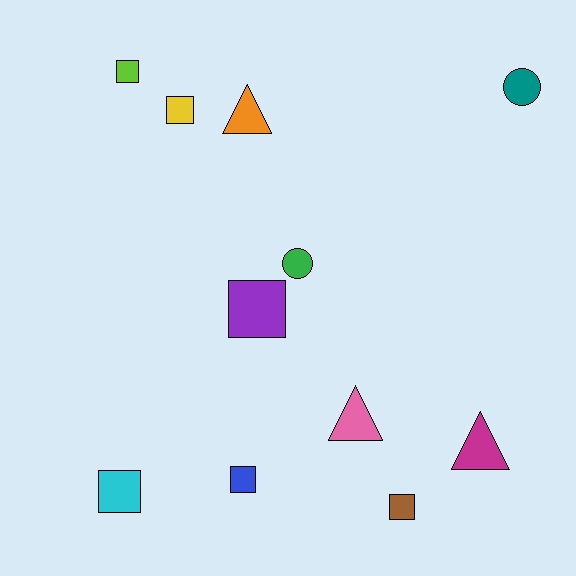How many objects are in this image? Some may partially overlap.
There are 11 objects.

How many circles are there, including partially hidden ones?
There are 2 circles.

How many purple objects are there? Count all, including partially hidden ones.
There is 1 purple object.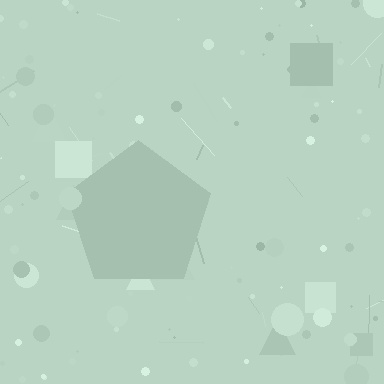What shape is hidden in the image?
A pentagon is hidden in the image.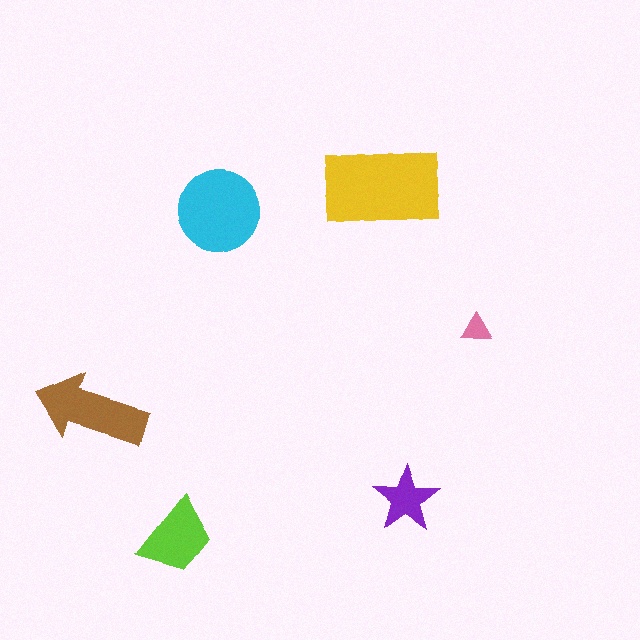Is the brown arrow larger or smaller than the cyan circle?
Smaller.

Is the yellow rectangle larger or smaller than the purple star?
Larger.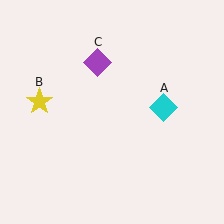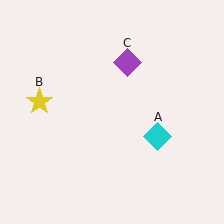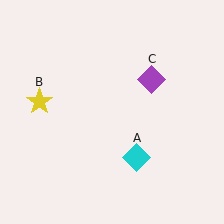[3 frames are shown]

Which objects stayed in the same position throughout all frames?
Yellow star (object B) remained stationary.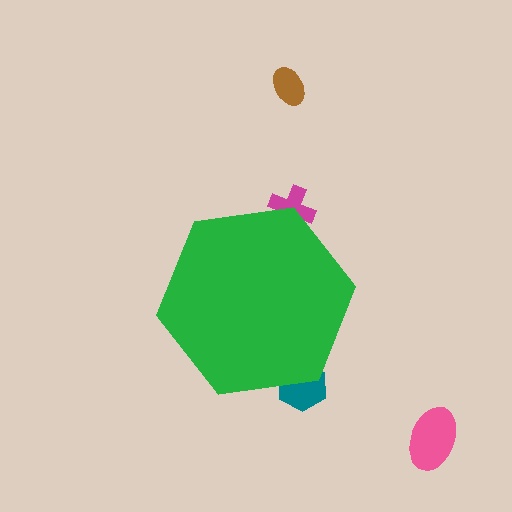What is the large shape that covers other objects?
A green hexagon.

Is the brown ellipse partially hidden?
No, the brown ellipse is fully visible.